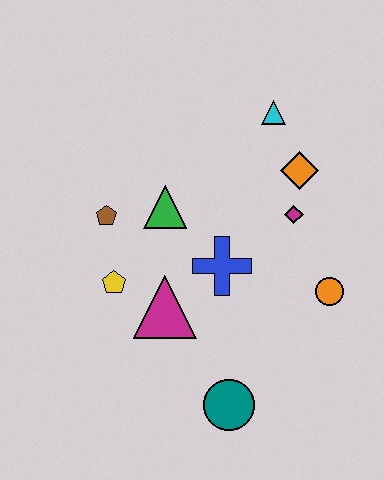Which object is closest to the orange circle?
The magenta diamond is closest to the orange circle.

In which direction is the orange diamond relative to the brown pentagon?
The orange diamond is to the right of the brown pentagon.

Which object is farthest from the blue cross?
The cyan triangle is farthest from the blue cross.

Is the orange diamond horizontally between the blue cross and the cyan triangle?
No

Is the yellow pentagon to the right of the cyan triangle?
No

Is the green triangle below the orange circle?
No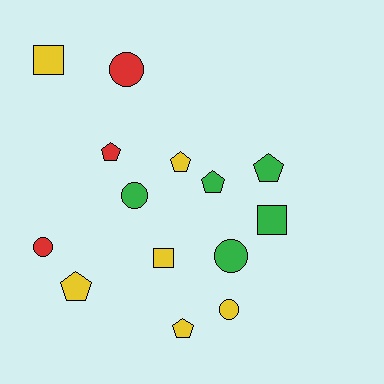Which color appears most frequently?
Yellow, with 6 objects.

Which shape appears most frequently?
Pentagon, with 6 objects.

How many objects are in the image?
There are 14 objects.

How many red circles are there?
There are 2 red circles.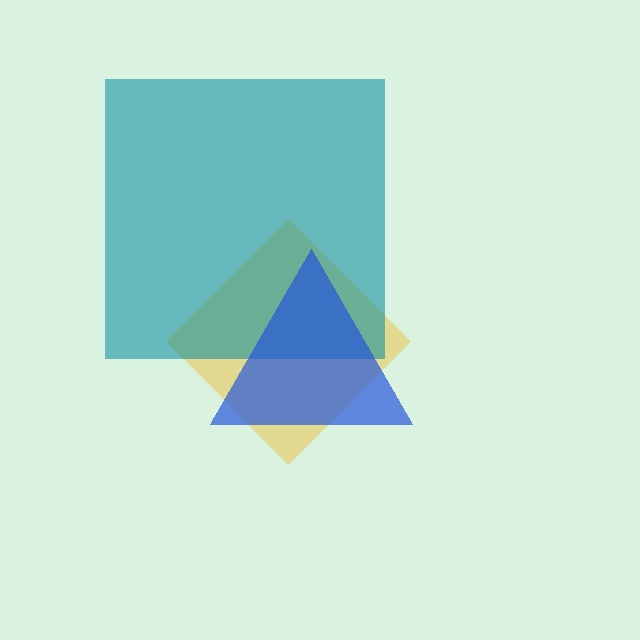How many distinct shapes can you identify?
There are 3 distinct shapes: a yellow diamond, a teal square, a blue triangle.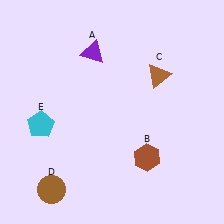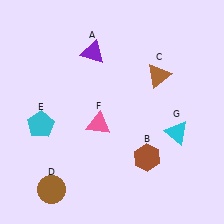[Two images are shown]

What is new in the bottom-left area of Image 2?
A pink triangle (F) was added in the bottom-left area of Image 2.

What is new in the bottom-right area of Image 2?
A cyan triangle (G) was added in the bottom-right area of Image 2.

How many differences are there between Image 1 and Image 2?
There are 2 differences between the two images.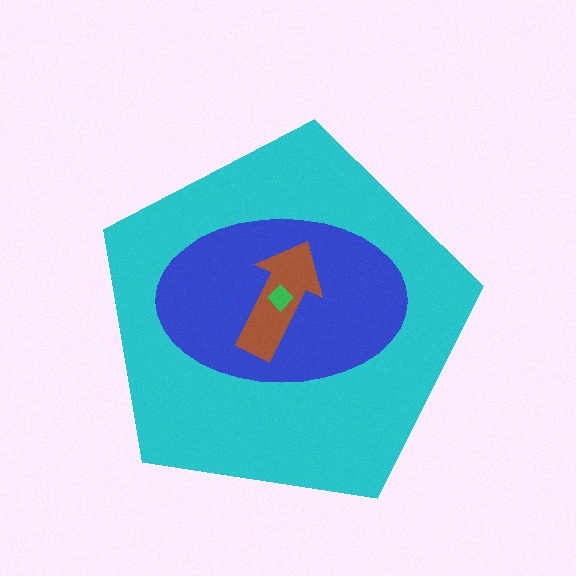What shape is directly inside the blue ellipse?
The brown arrow.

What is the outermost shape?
The cyan pentagon.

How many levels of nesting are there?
4.